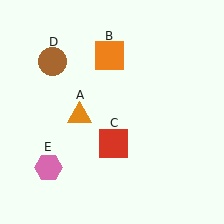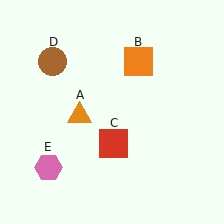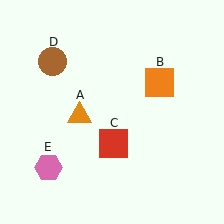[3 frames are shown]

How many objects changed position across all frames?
1 object changed position: orange square (object B).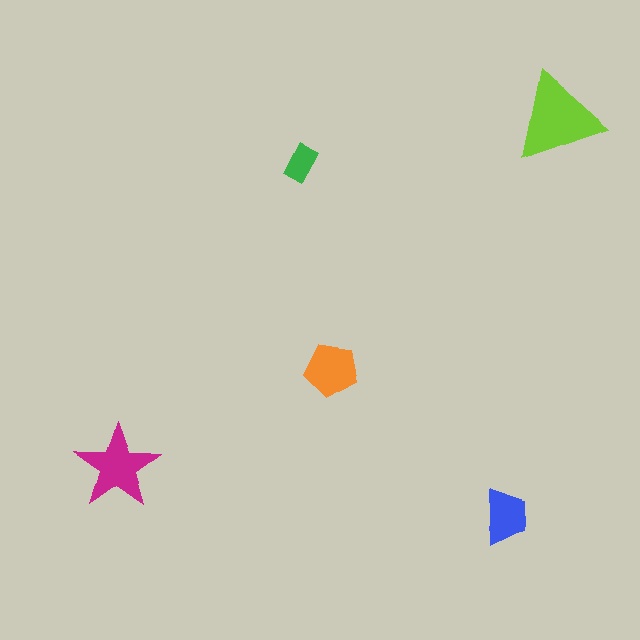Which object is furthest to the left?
The magenta star is leftmost.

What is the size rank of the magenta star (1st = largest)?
2nd.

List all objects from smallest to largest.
The green rectangle, the blue trapezoid, the orange pentagon, the magenta star, the lime triangle.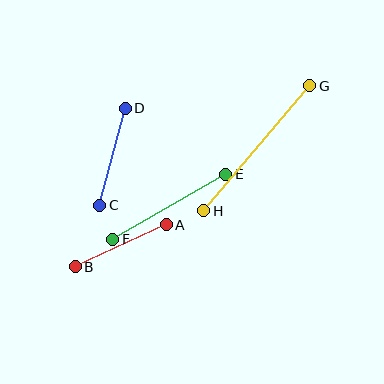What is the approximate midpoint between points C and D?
The midpoint is at approximately (113, 157) pixels.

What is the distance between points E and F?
The distance is approximately 130 pixels.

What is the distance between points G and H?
The distance is approximately 164 pixels.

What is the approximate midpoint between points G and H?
The midpoint is at approximately (257, 148) pixels.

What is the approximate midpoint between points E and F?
The midpoint is at approximately (169, 207) pixels.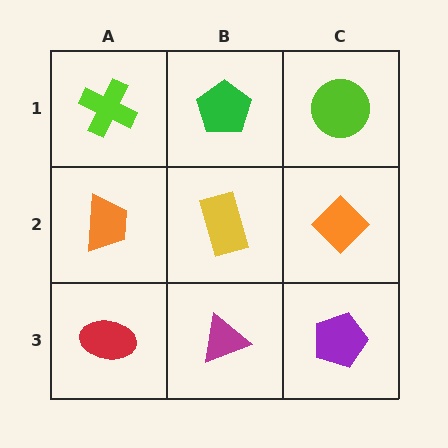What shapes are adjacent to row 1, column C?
An orange diamond (row 2, column C), a green pentagon (row 1, column B).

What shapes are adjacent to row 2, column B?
A green pentagon (row 1, column B), a magenta triangle (row 3, column B), an orange trapezoid (row 2, column A), an orange diamond (row 2, column C).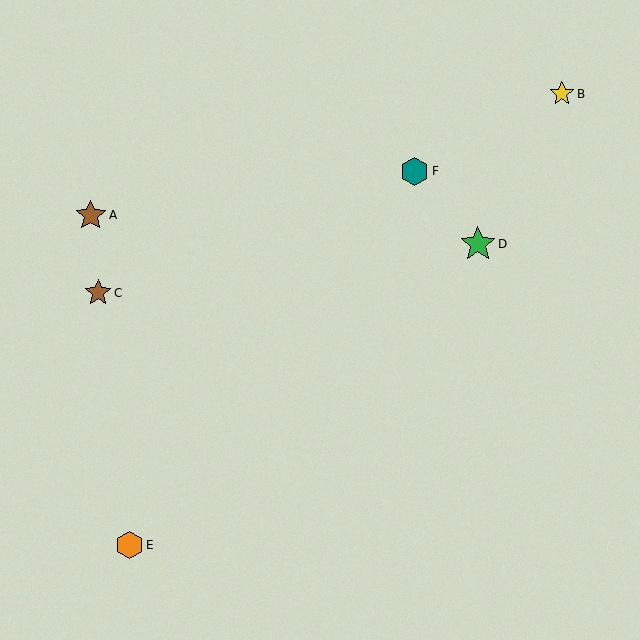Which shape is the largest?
The green star (labeled D) is the largest.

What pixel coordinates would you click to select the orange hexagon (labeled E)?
Click at (129, 545) to select the orange hexagon E.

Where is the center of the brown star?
The center of the brown star is at (91, 215).